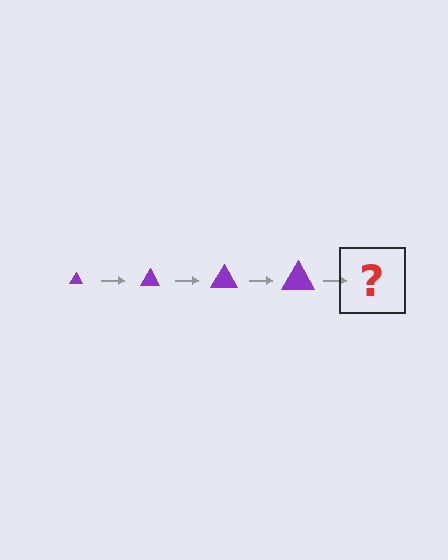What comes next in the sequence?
The next element should be a purple triangle, larger than the previous one.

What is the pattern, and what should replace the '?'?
The pattern is that the triangle gets progressively larger each step. The '?' should be a purple triangle, larger than the previous one.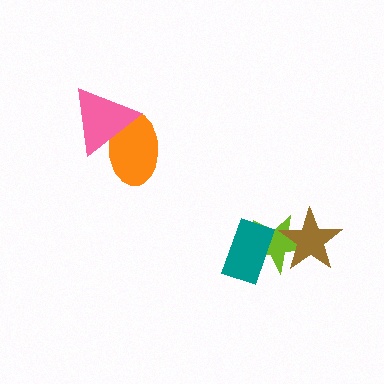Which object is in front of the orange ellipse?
The pink triangle is in front of the orange ellipse.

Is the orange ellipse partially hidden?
Yes, it is partially covered by another shape.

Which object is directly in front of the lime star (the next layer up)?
The teal rectangle is directly in front of the lime star.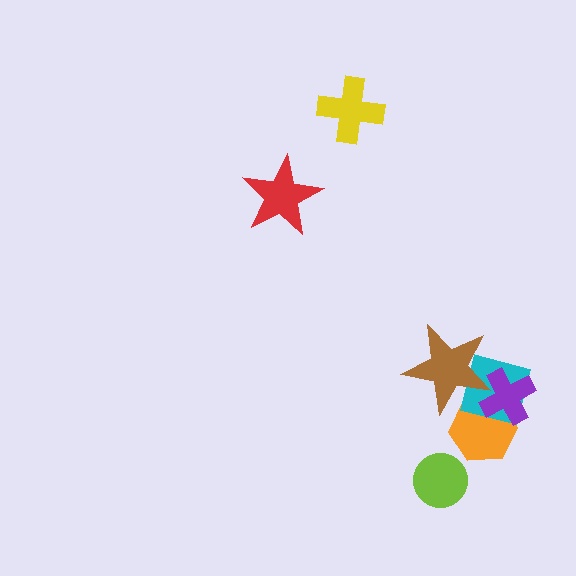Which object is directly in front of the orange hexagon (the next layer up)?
The cyan square is directly in front of the orange hexagon.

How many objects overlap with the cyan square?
3 objects overlap with the cyan square.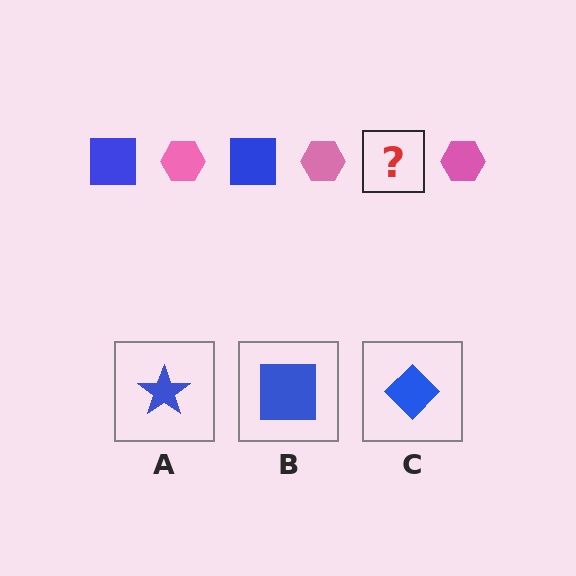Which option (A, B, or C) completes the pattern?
B.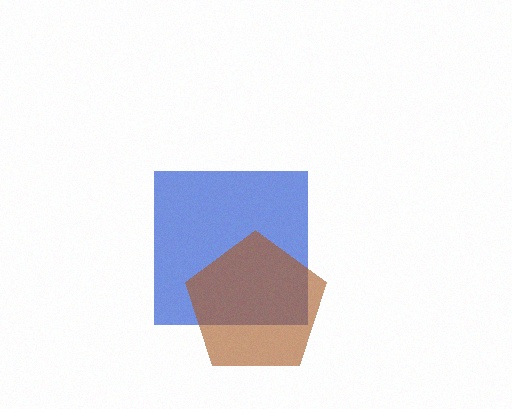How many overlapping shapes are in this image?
There are 2 overlapping shapes in the image.